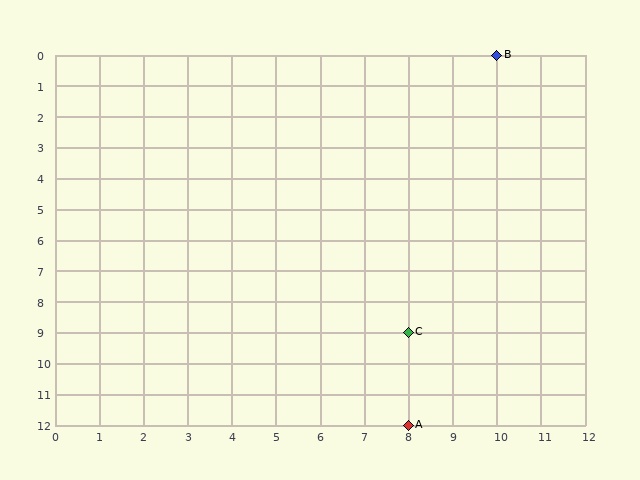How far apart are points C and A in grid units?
Points C and A are 3 rows apart.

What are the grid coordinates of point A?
Point A is at grid coordinates (8, 12).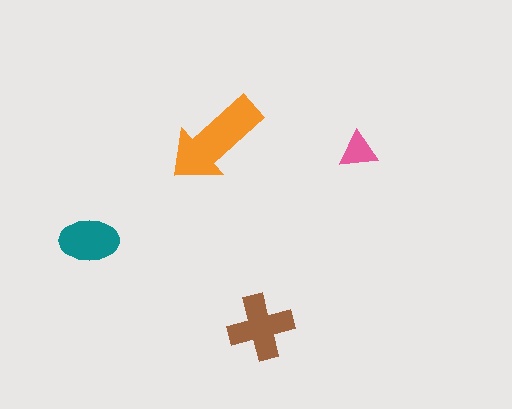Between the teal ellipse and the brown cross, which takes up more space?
The brown cross.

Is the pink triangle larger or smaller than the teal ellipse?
Smaller.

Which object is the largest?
The orange arrow.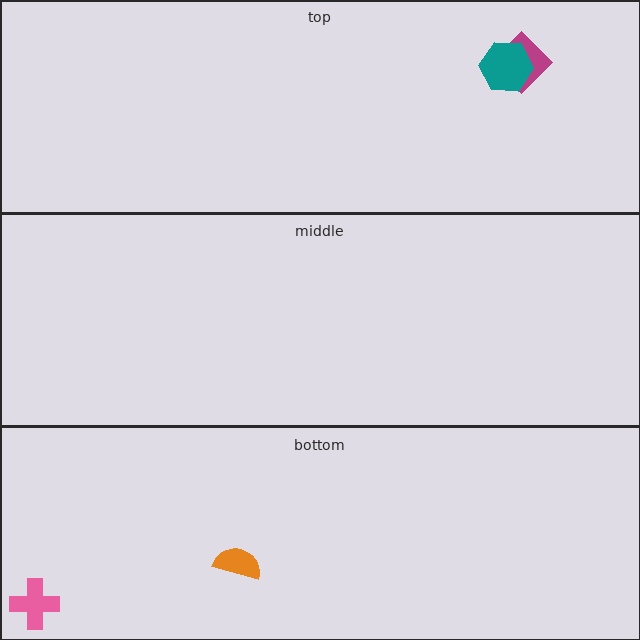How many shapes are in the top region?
2.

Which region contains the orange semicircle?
The bottom region.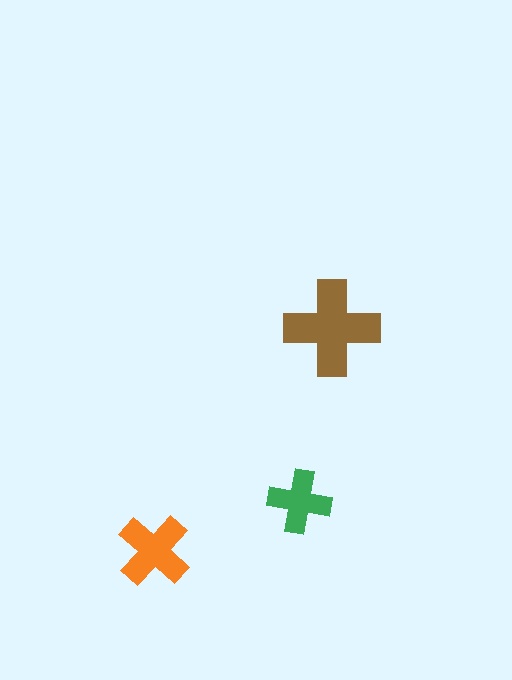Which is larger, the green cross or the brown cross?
The brown one.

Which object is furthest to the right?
The brown cross is rightmost.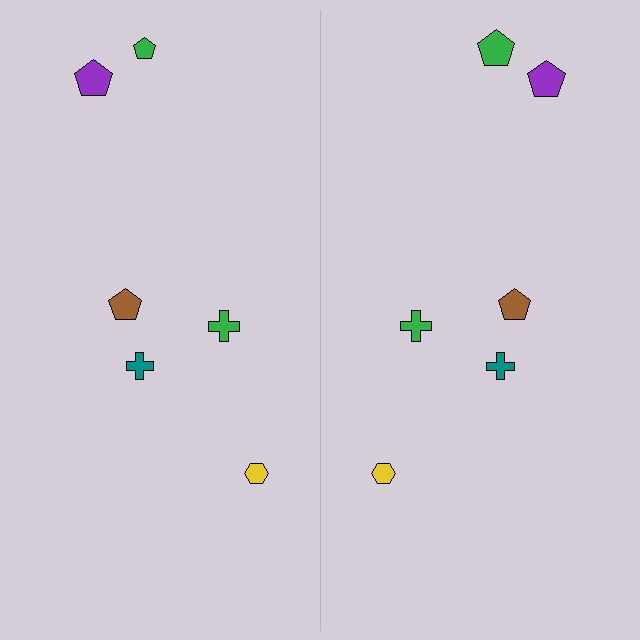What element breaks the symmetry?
The green pentagon on the right side has a different size than its mirror counterpart.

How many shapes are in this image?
There are 12 shapes in this image.